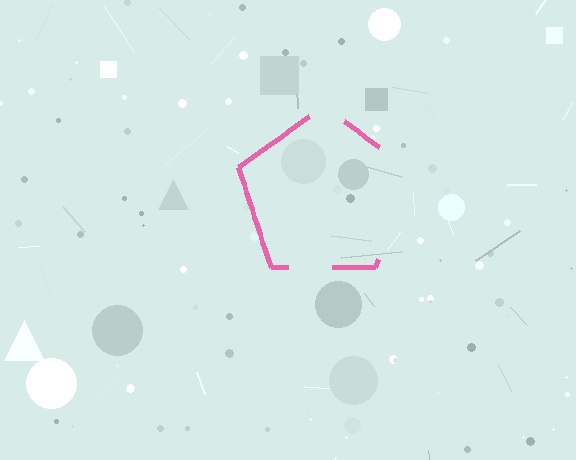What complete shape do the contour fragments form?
The contour fragments form a pentagon.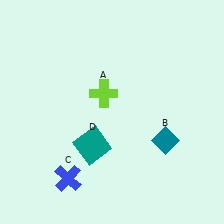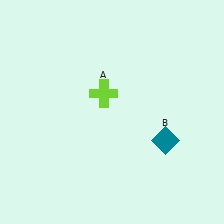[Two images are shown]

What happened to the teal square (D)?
The teal square (D) was removed in Image 2. It was in the bottom-left area of Image 1.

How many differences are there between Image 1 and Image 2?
There are 2 differences between the two images.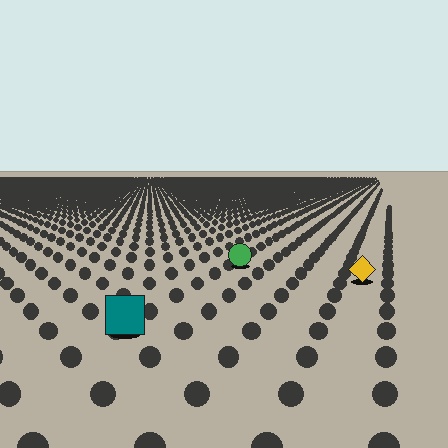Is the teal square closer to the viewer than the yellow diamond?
Yes. The teal square is closer — you can tell from the texture gradient: the ground texture is coarser near it.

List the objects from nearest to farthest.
From nearest to farthest: the teal square, the yellow diamond, the green circle.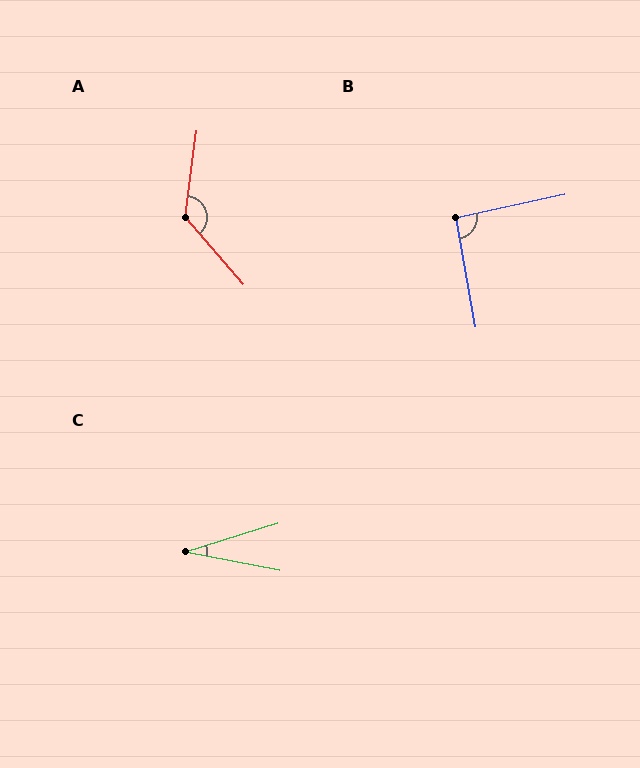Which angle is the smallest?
C, at approximately 28 degrees.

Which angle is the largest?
A, at approximately 131 degrees.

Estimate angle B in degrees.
Approximately 92 degrees.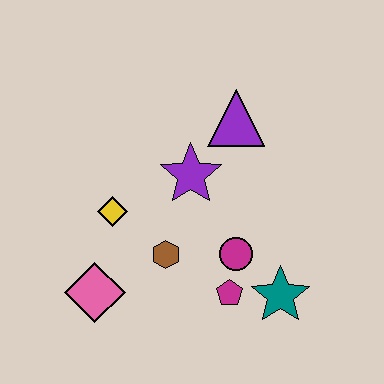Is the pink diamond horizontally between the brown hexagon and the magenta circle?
No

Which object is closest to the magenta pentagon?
The magenta circle is closest to the magenta pentagon.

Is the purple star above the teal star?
Yes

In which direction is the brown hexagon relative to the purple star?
The brown hexagon is below the purple star.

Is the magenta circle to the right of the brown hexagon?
Yes